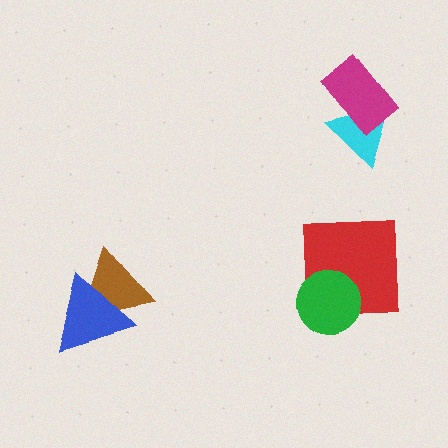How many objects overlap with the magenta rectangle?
1 object overlaps with the magenta rectangle.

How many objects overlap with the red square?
1 object overlaps with the red square.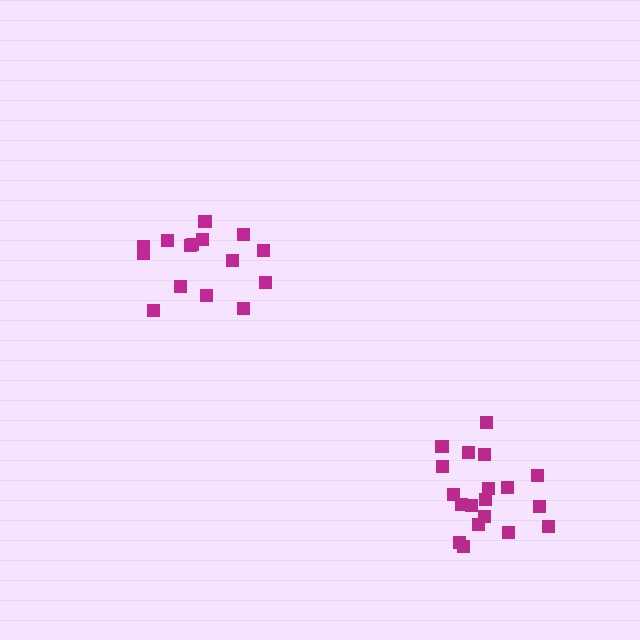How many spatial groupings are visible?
There are 2 spatial groupings.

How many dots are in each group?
Group 1: 15 dots, Group 2: 19 dots (34 total).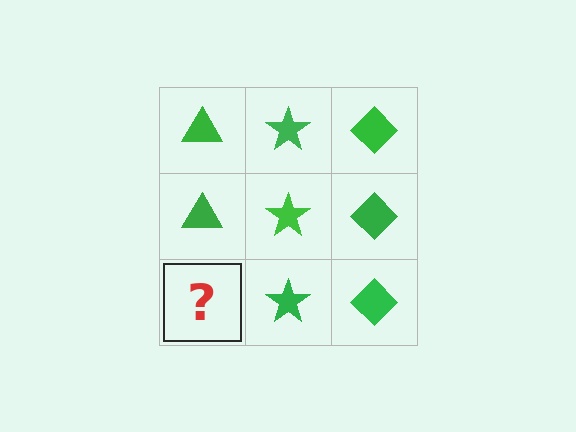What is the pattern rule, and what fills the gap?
The rule is that each column has a consistent shape. The gap should be filled with a green triangle.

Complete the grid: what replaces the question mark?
The question mark should be replaced with a green triangle.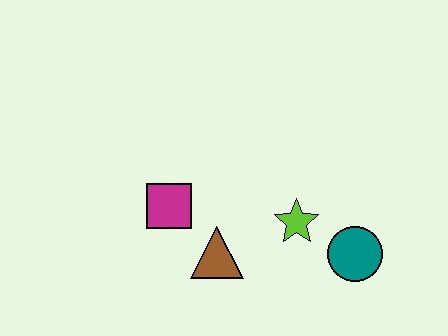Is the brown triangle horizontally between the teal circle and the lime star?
No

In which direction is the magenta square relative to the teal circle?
The magenta square is to the left of the teal circle.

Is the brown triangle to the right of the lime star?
No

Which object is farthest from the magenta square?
The teal circle is farthest from the magenta square.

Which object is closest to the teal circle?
The lime star is closest to the teal circle.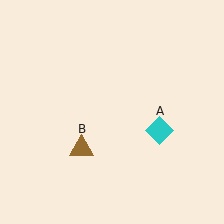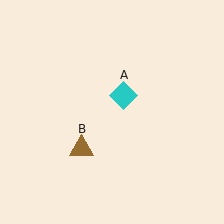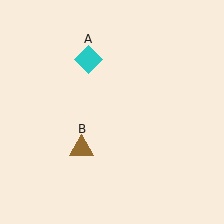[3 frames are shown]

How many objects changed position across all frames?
1 object changed position: cyan diamond (object A).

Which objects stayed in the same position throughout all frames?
Brown triangle (object B) remained stationary.